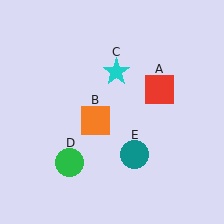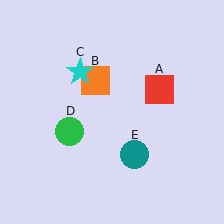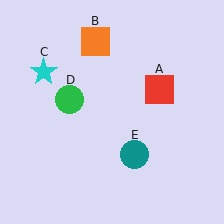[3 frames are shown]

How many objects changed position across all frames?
3 objects changed position: orange square (object B), cyan star (object C), green circle (object D).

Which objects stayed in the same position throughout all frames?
Red square (object A) and teal circle (object E) remained stationary.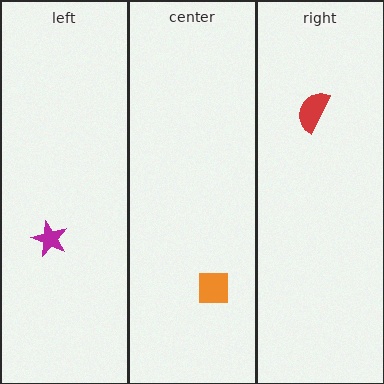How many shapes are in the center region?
1.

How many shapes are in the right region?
1.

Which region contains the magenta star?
The left region.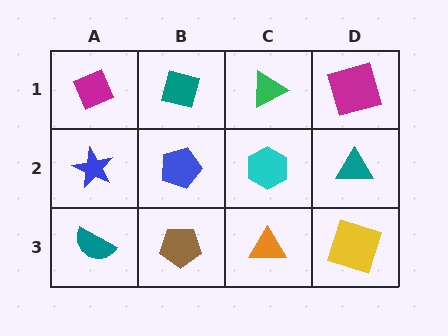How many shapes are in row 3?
4 shapes.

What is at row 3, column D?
A yellow square.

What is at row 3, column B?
A brown pentagon.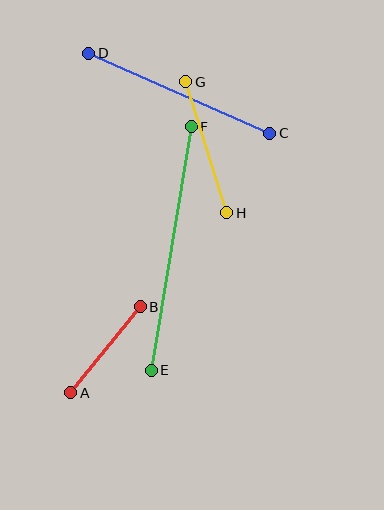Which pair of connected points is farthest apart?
Points E and F are farthest apart.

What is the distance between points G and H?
The distance is approximately 137 pixels.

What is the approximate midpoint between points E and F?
The midpoint is at approximately (171, 248) pixels.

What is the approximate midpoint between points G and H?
The midpoint is at approximately (206, 147) pixels.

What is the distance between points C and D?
The distance is approximately 198 pixels.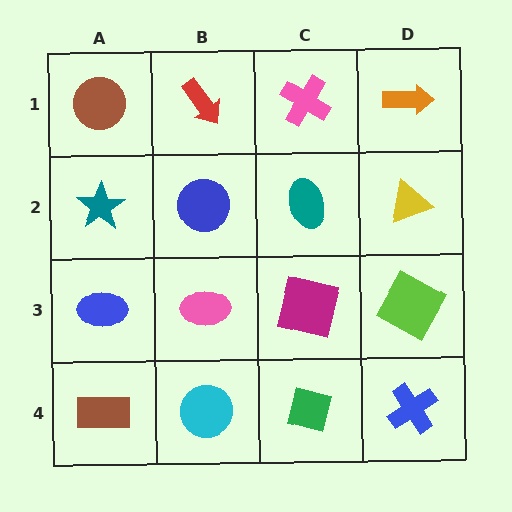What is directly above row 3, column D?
A yellow triangle.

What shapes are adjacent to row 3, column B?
A blue circle (row 2, column B), a cyan circle (row 4, column B), a blue ellipse (row 3, column A), a magenta square (row 3, column C).